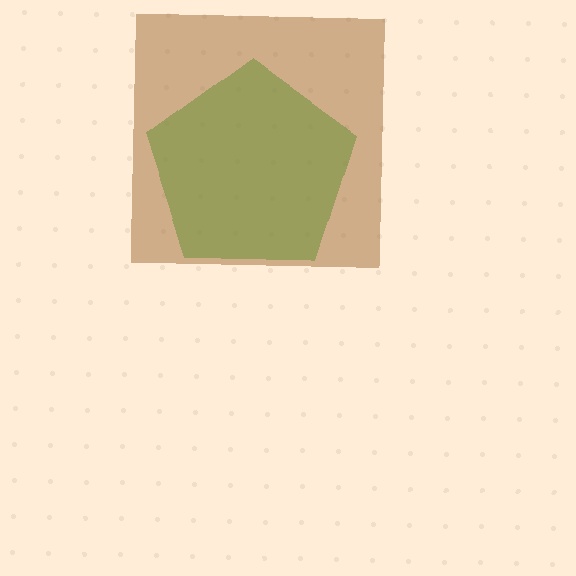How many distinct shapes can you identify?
There are 2 distinct shapes: a green pentagon, a brown square.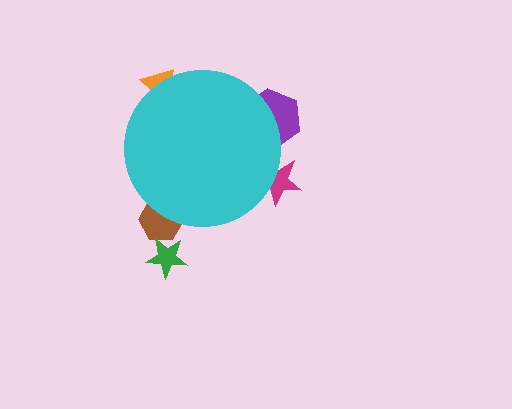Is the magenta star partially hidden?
Yes, the magenta star is partially hidden behind the cyan circle.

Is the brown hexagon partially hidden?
Yes, the brown hexagon is partially hidden behind the cyan circle.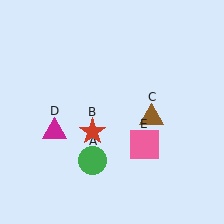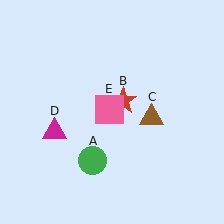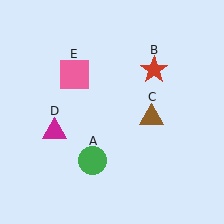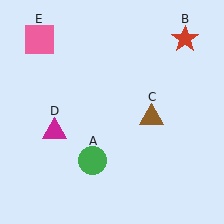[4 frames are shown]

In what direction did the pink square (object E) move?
The pink square (object E) moved up and to the left.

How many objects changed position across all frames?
2 objects changed position: red star (object B), pink square (object E).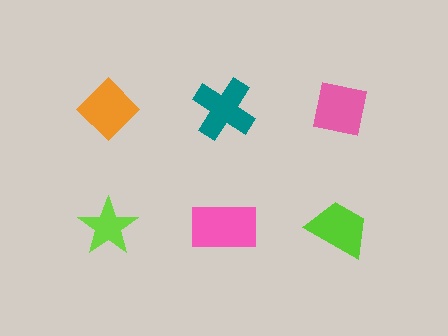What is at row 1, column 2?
A teal cross.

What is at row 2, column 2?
A pink rectangle.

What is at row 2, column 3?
A lime trapezoid.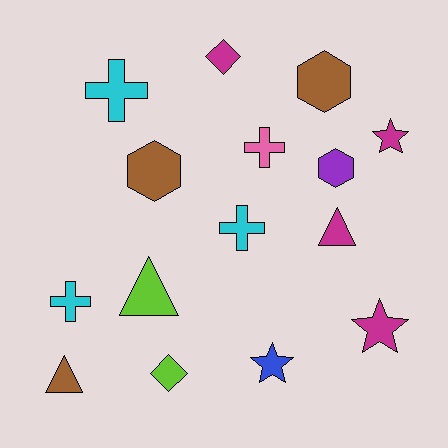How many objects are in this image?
There are 15 objects.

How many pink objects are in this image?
There is 1 pink object.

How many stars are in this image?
There are 3 stars.